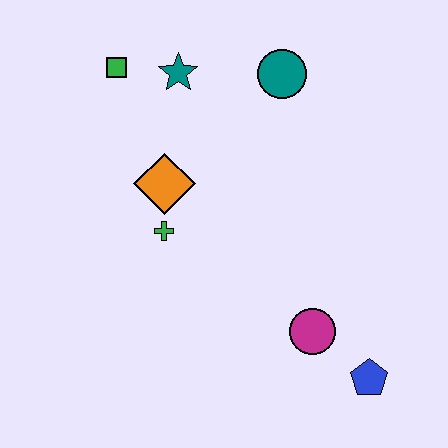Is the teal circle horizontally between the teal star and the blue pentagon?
Yes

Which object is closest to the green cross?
The orange diamond is closest to the green cross.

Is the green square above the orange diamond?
Yes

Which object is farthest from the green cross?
The blue pentagon is farthest from the green cross.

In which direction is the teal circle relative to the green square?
The teal circle is to the right of the green square.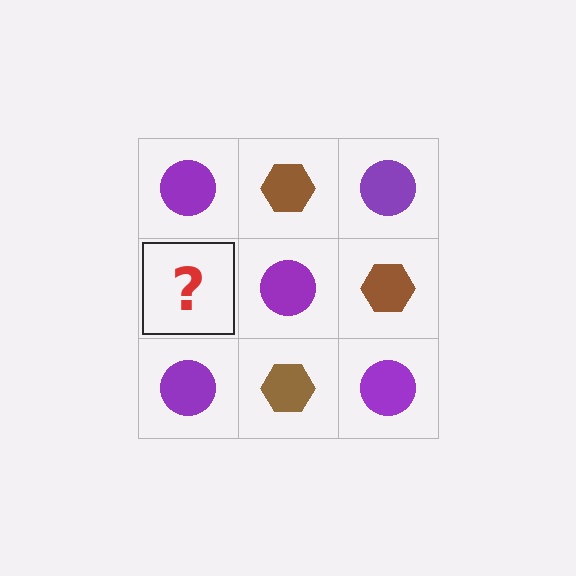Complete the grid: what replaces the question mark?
The question mark should be replaced with a brown hexagon.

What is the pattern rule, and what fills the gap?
The rule is that it alternates purple circle and brown hexagon in a checkerboard pattern. The gap should be filled with a brown hexagon.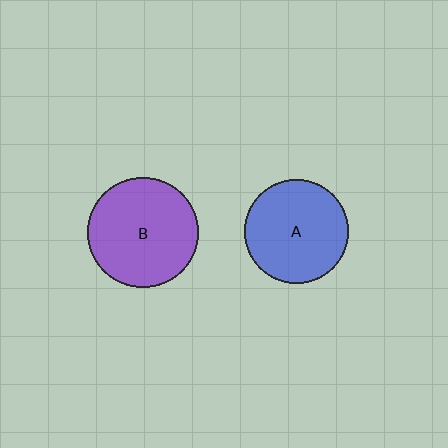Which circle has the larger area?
Circle B (purple).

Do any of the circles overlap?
No, none of the circles overlap.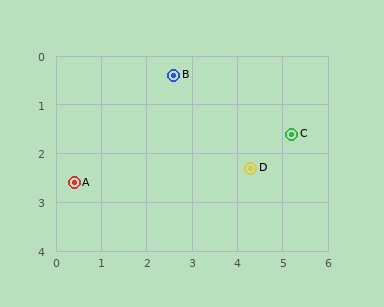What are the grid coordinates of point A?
Point A is at approximately (0.4, 2.6).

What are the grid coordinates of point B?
Point B is at approximately (2.6, 0.4).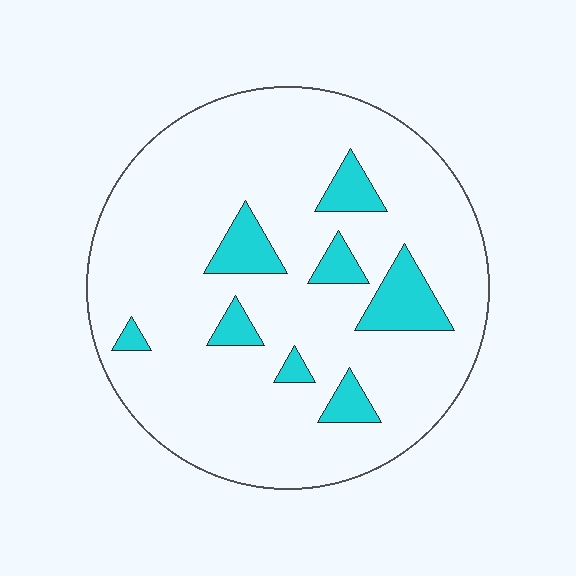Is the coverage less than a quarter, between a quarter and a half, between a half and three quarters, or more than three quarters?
Less than a quarter.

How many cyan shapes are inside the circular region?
8.